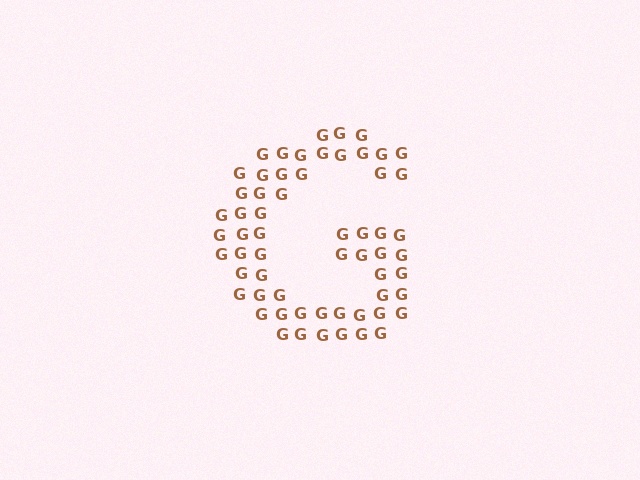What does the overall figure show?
The overall figure shows the letter G.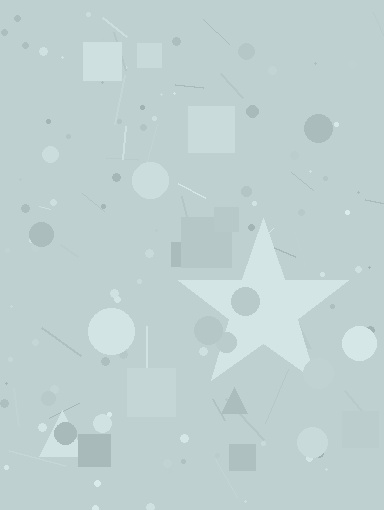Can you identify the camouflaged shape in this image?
The camouflaged shape is a star.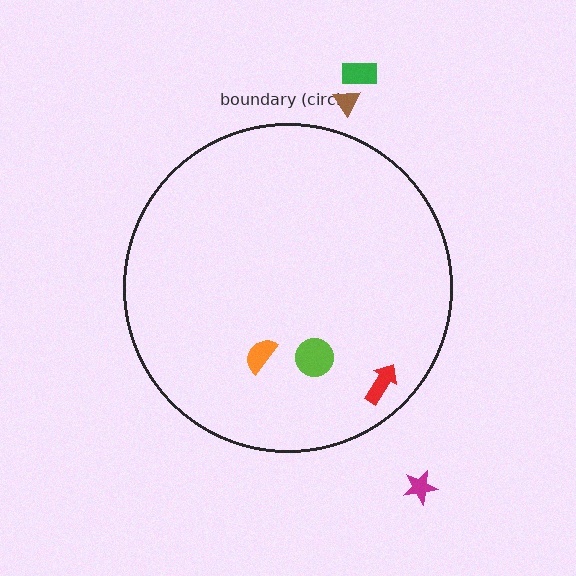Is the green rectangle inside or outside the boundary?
Outside.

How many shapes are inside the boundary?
3 inside, 3 outside.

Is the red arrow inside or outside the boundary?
Inside.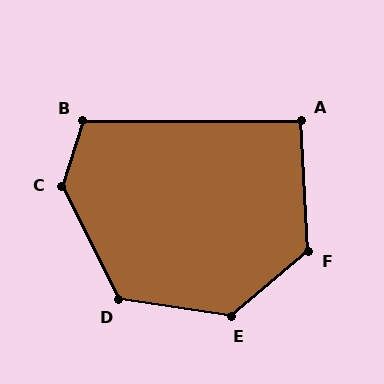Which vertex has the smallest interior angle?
A, at approximately 93 degrees.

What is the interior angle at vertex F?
Approximately 127 degrees (obtuse).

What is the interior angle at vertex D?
Approximately 125 degrees (obtuse).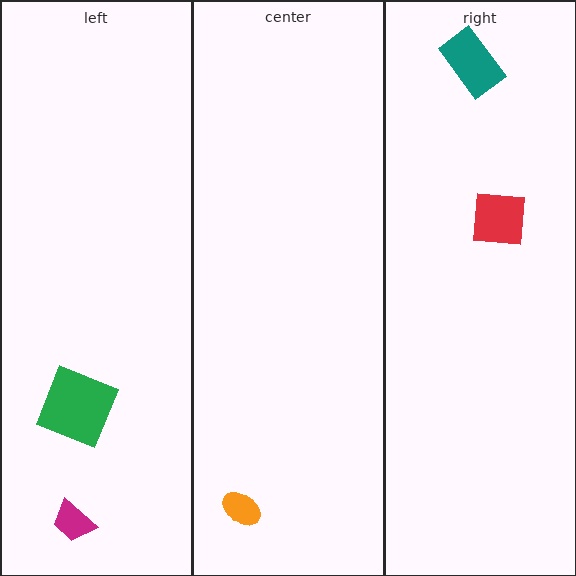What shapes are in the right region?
The red square, the teal rectangle.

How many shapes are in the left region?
2.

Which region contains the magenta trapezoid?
The left region.